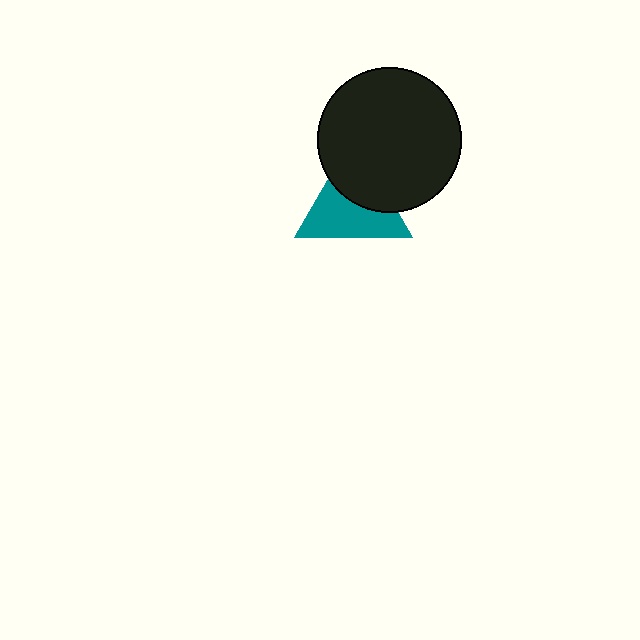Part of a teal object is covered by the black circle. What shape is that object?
It is a triangle.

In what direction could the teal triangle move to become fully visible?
The teal triangle could move down. That would shift it out from behind the black circle entirely.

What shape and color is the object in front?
The object in front is a black circle.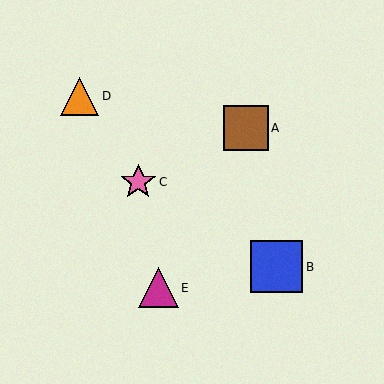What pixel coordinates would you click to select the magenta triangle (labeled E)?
Click at (159, 288) to select the magenta triangle E.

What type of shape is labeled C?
Shape C is a pink star.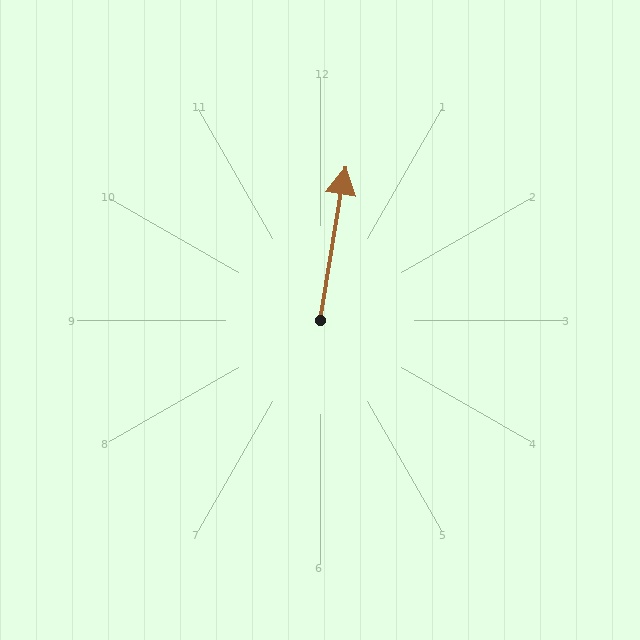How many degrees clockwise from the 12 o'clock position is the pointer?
Approximately 9 degrees.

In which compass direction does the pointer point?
North.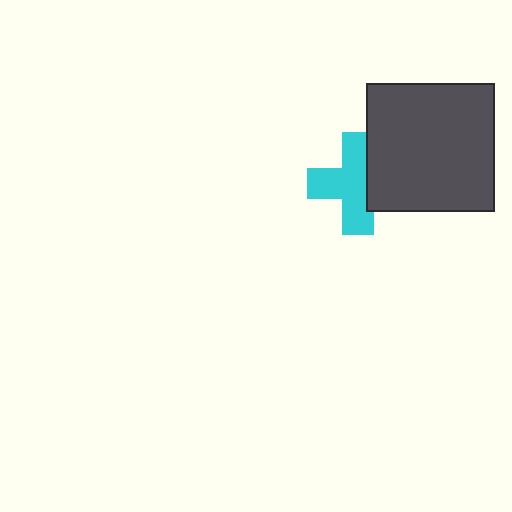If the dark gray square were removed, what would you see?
You would see the complete cyan cross.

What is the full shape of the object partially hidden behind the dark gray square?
The partially hidden object is a cyan cross.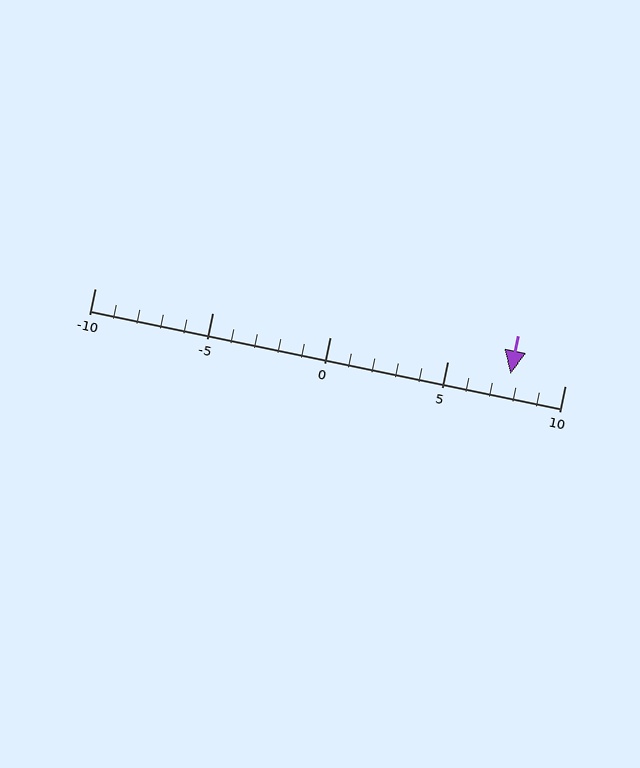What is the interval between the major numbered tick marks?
The major tick marks are spaced 5 units apart.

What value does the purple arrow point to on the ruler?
The purple arrow points to approximately 8.